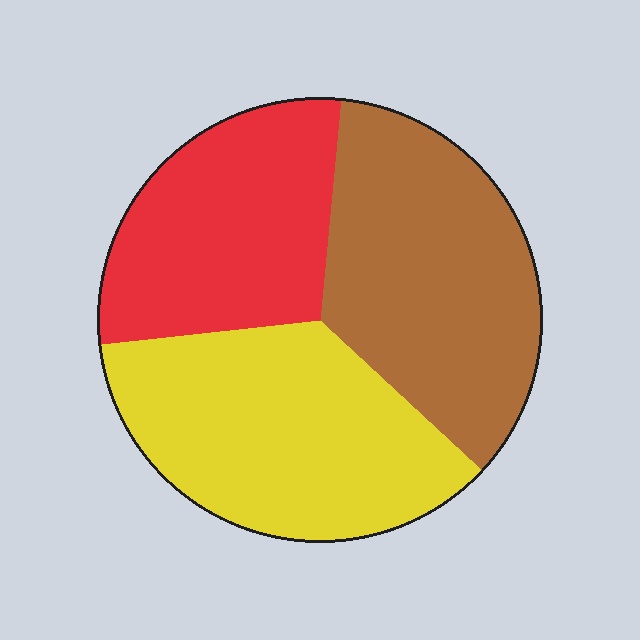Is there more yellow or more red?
Yellow.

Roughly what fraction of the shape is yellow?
Yellow takes up about three eighths (3/8) of the shape.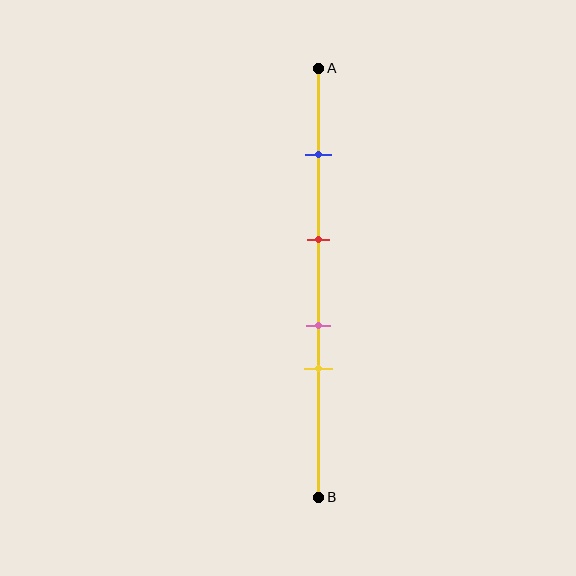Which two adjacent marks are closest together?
The pink and yellow marks are the closest adjacent pair.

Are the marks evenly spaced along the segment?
No, the marks are not evenly spaced.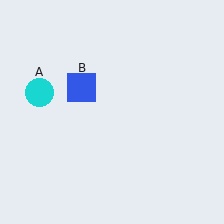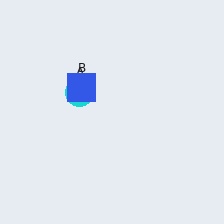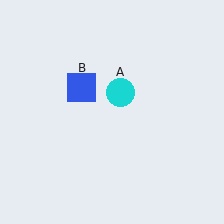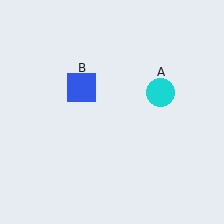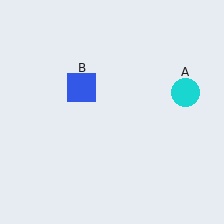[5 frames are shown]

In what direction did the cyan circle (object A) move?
The cyan circle (object A) moved right.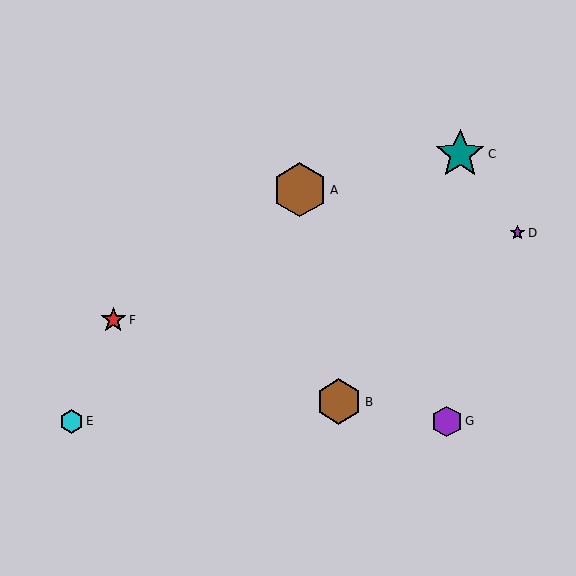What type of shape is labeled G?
Shape G is a purple hexagon.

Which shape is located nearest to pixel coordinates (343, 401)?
The brown hexagon (labeled B) at (339, 402) is nearest to that location.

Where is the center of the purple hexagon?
The center of the purple hexagon is at (447, 421).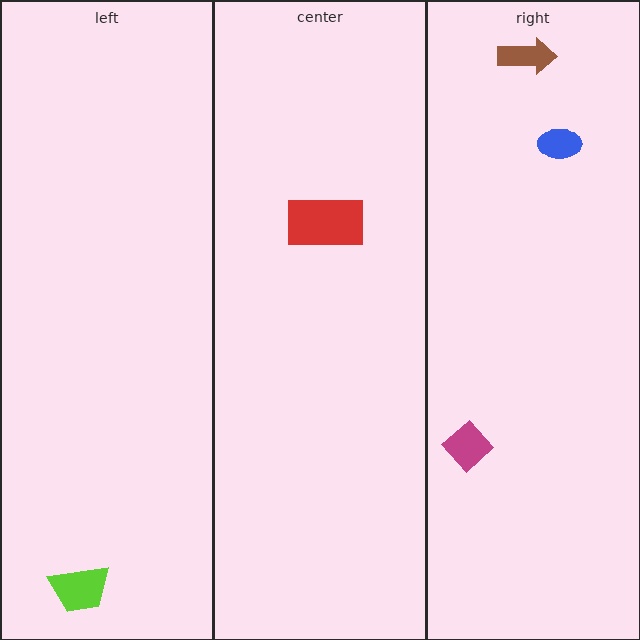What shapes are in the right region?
The blue ellipse, the magenta diamond, the brown arrow.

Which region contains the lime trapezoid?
The left region.